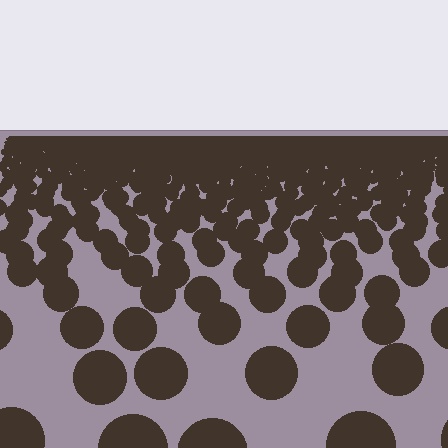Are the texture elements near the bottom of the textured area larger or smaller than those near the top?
Larger. Near the bottom, elements are closer to the viewer and appear at a bigger on-screen size.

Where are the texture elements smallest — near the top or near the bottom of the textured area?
Near the top.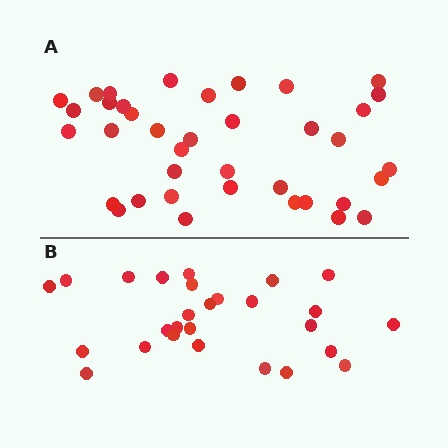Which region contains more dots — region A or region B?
Region A (the top region) has more dots.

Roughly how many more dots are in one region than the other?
Region A has roughly 12 or so more dots than region B.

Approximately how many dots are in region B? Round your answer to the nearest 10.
About 30 dots. (The exact count is 27, which rounds to 30.)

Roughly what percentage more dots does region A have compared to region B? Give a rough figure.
About 40% more.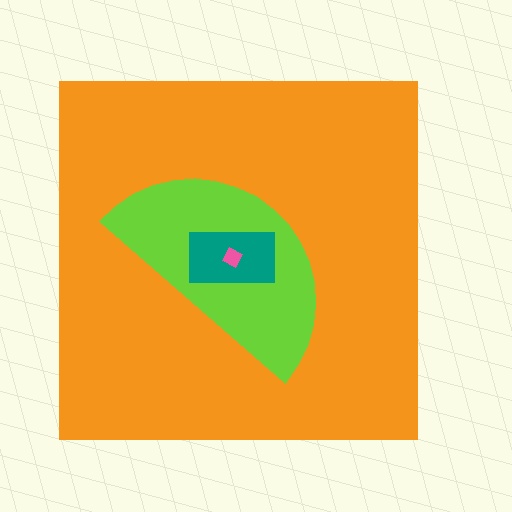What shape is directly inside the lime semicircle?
The teal rectangle.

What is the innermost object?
The pink diamond.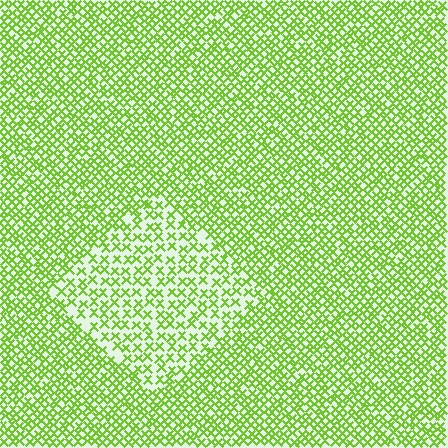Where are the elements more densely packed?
The elements are more densely packed outside the diamond boundary.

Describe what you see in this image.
The image contains small lime elements arranged at two different densities. A diamond-shaped region is visible where the elements are less densely packed than the surrounding area.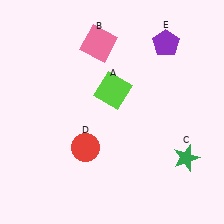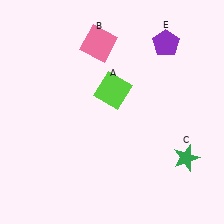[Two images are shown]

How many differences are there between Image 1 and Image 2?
There is 1 difference between the two images.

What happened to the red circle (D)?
The red circle (D) was removed in Image 2. It was in the bottom-left area of Image 1.